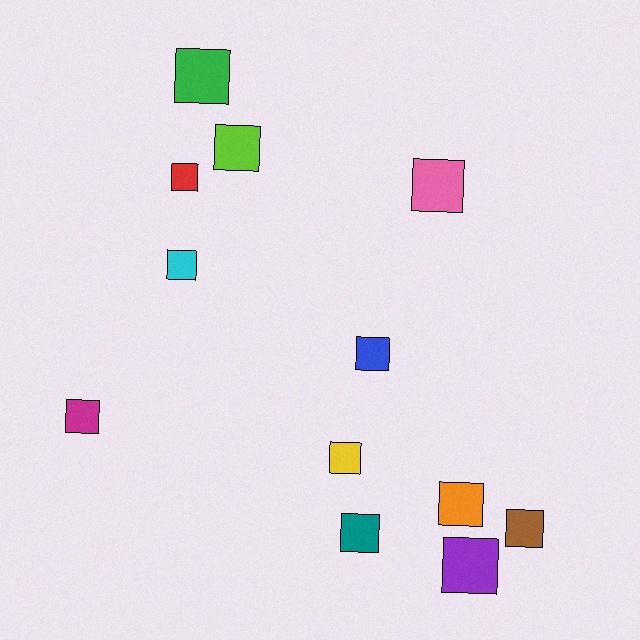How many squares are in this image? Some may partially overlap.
There are 12 squares.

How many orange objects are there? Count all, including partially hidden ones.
There is 1 orange object.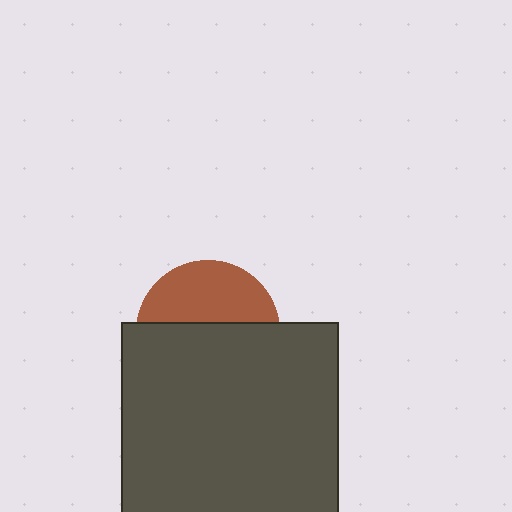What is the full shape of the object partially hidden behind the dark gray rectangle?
The partially hidden object is a brown circle.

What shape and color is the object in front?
The object in front is a dark gray rectangle.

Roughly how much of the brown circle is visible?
A small part of it is visible (roughly 41%).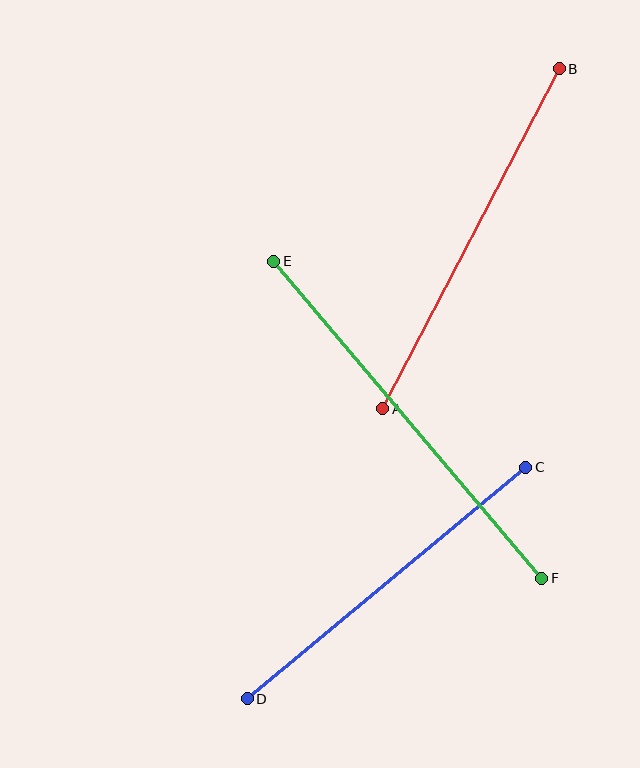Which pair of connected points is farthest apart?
Points E and F are farthest apart.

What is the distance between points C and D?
The distance is approximately 362 pixels.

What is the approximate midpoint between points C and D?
The midpoint is at approximately (386, 583) pixels.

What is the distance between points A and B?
The distance is approximately 383 pixels.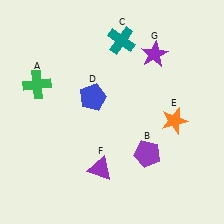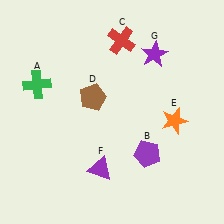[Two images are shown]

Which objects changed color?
C changed from teal to red. D changed from blue to brown.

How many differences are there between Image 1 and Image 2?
There are 2 differences between the two images.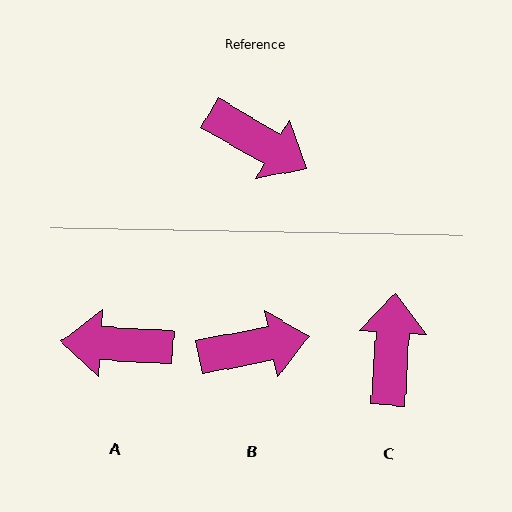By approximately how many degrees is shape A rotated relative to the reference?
Approximately 153 degrees clockwise.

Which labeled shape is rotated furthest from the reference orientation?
A, about 153 degrees away.